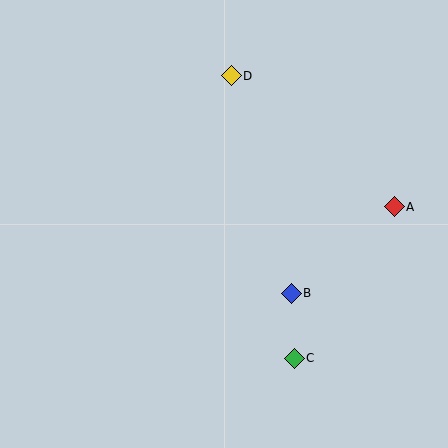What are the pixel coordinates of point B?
Point B is at (291, 293).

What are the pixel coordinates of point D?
Point D is at (231, 76).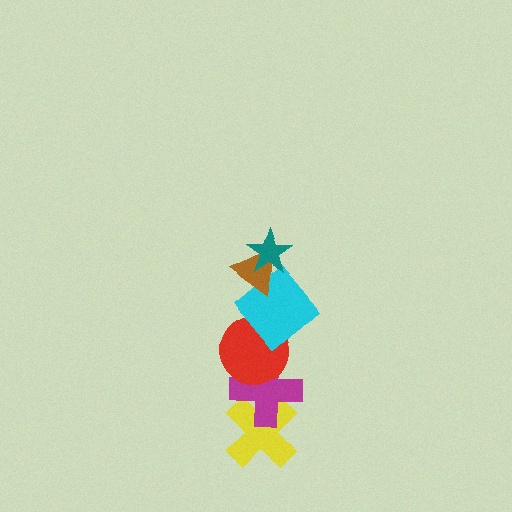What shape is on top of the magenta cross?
The red circle is on top of the magenta cross.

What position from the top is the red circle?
The red circle is 4th from the top.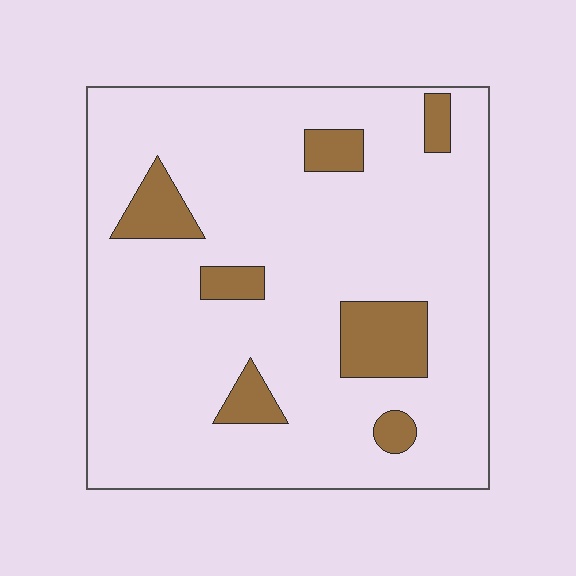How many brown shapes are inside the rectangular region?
7.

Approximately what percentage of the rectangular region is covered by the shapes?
Approximately 15%.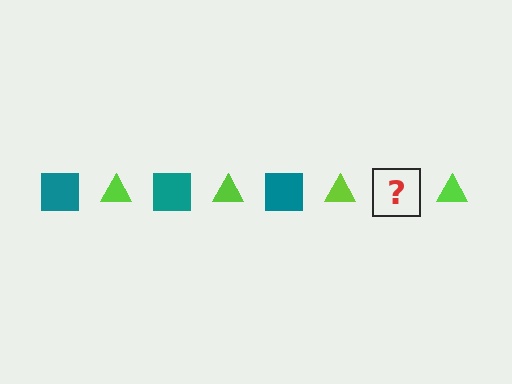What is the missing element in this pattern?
The missing element is a teal square.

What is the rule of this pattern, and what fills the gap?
The rule is that the pattern alternates between teal square and lime triangle. The gap should be filled with a teal square.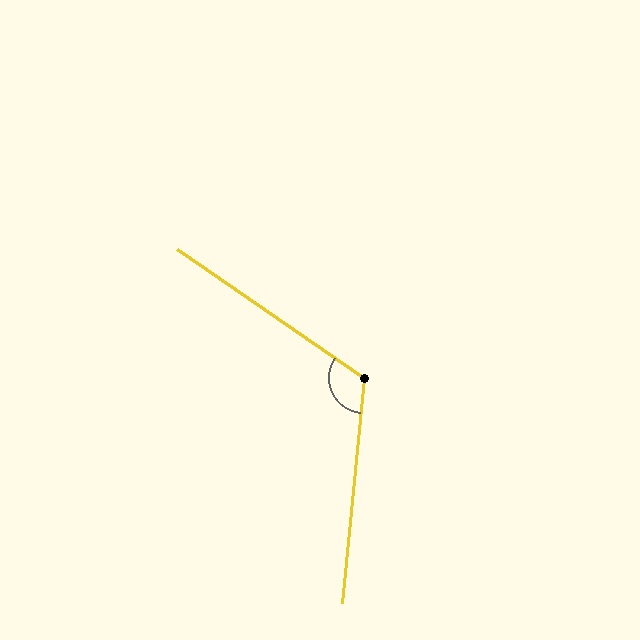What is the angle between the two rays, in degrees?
Approximately 119 degrees.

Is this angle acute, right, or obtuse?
It is obtuse.